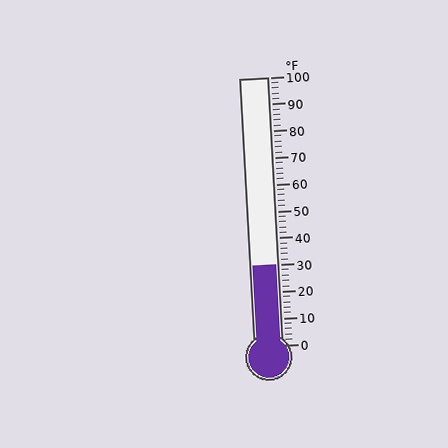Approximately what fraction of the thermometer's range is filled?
The thermometer is filled to approximately 30% of its range.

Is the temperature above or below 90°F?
The temperature is below 90°F.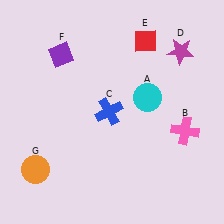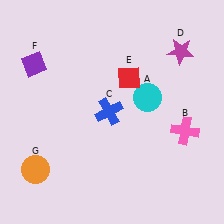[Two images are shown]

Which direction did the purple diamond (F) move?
The purple diamond (F) moved left.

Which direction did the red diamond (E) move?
The red diamond (E) moved down.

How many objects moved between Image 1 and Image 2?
2 objects moved between the two images.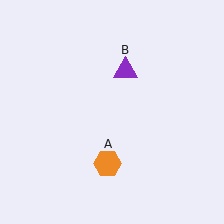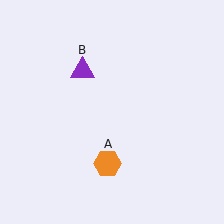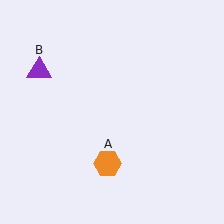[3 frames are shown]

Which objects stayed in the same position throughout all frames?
Orange hexagon (object A) remained stationary.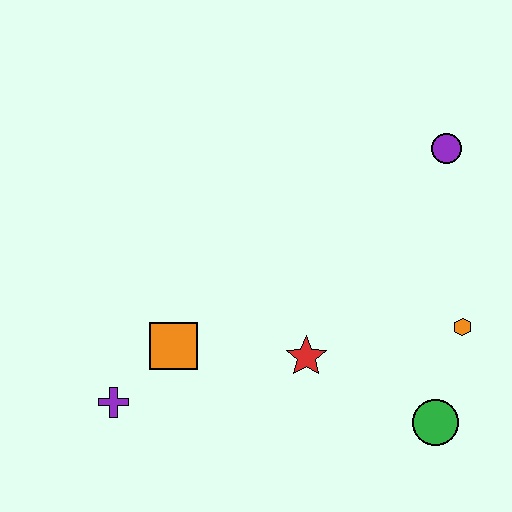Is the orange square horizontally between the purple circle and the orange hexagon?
No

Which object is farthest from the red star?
The purple circle is farthest from the red star.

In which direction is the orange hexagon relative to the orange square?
The orange hexagon is to the right of the orange square.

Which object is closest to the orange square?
The purple cross is closest to the orange square.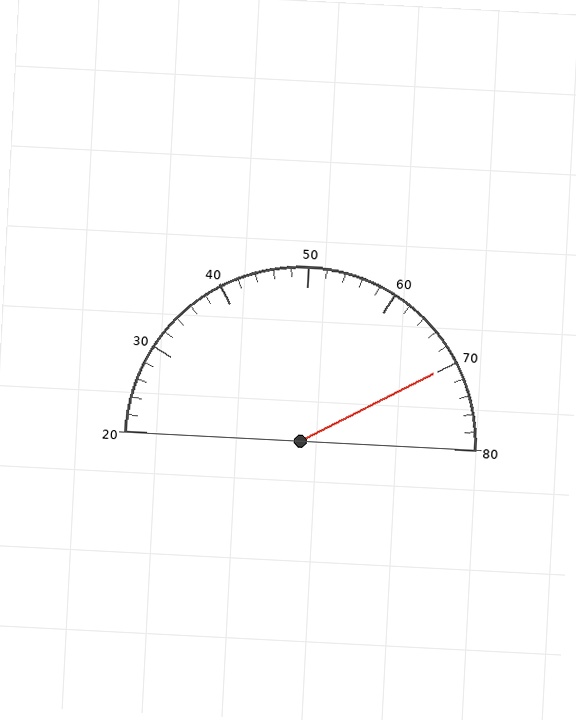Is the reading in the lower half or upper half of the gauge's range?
The reading is in the upper half of the range (20 to 80).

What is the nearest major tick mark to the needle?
The nearest major tick mark is 70.